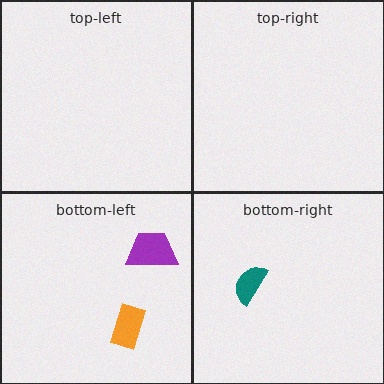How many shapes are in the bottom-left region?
2.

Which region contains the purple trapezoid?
The bottom-left region.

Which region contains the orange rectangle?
The bottom-left region.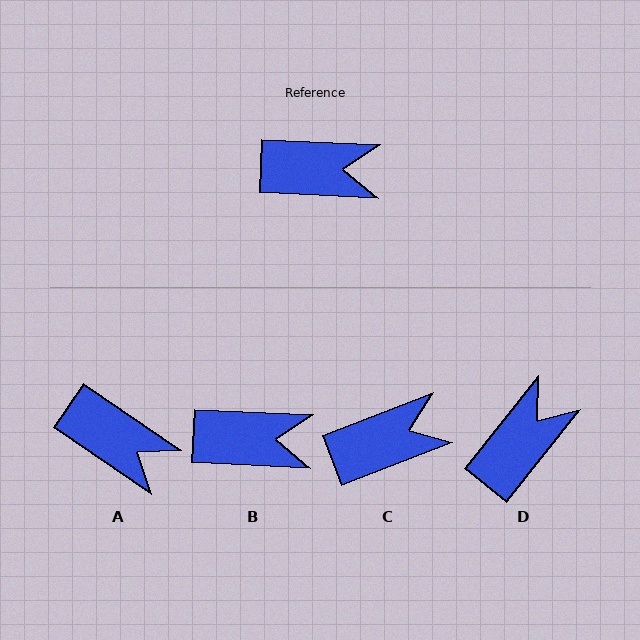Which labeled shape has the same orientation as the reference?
B.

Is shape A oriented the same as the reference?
No, it is off by about 31 degrees.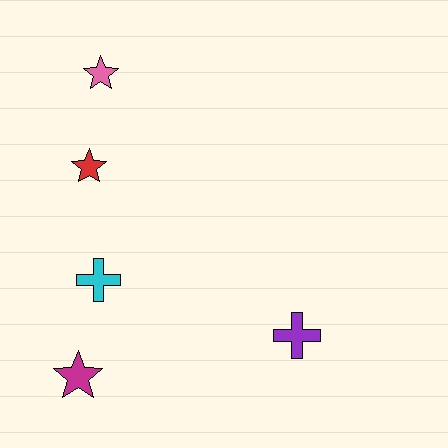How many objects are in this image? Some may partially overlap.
There are 5 objects.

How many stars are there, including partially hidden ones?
There are 3 stars.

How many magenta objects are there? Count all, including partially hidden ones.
There is 1 magenta object.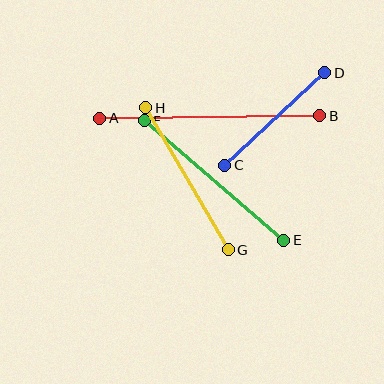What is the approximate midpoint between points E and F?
The midpoint is at approximately (214, 180) pixels.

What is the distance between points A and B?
The distance is approximately 220 pixels.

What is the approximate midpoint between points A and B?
The midpoint is at approximately (210, 117) pixels.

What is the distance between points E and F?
The distance is approximately 184 pixels.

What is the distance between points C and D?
The distance is approximately 136 pixels.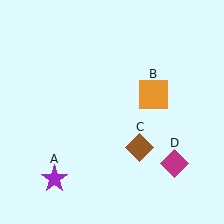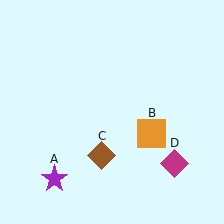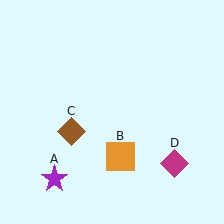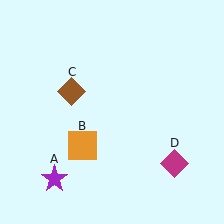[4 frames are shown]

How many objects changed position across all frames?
2 objects changed position: orange square (object B), brown diamond (object C).